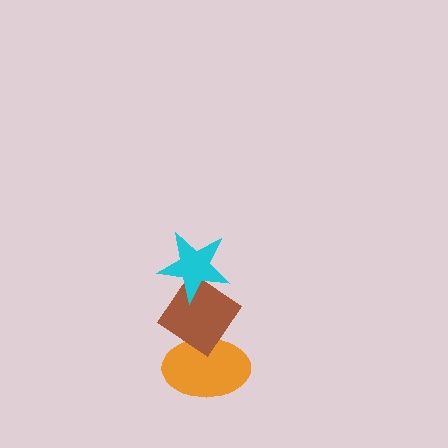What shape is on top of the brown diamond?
The cyan star is on top of the brown diamond.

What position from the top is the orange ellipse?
The orange ellipse is 3rd from the top.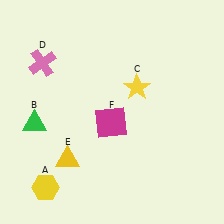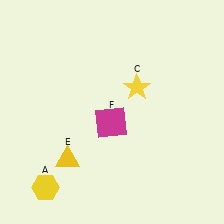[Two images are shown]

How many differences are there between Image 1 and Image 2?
There are 2 differences between the two images.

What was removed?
The pink cross (D), the green triangle (B) were removed in Image 2.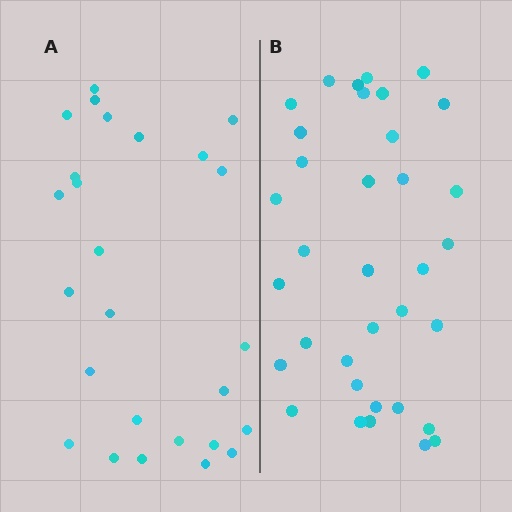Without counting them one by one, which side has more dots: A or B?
Region B (the right region) has more dots.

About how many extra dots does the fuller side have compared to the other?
Region B has roughly 8 or so more dots than region A.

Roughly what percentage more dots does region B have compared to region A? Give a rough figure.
About 35% more.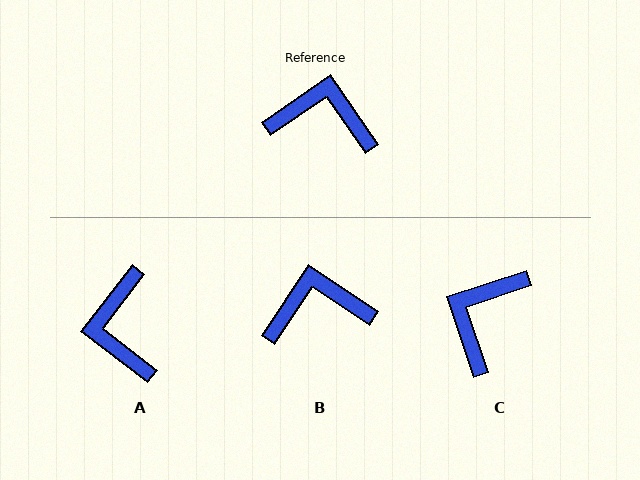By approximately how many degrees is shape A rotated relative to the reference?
Approximately 108 degrees counter-clockwise.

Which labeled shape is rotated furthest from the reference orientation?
A, about 108 degrees away.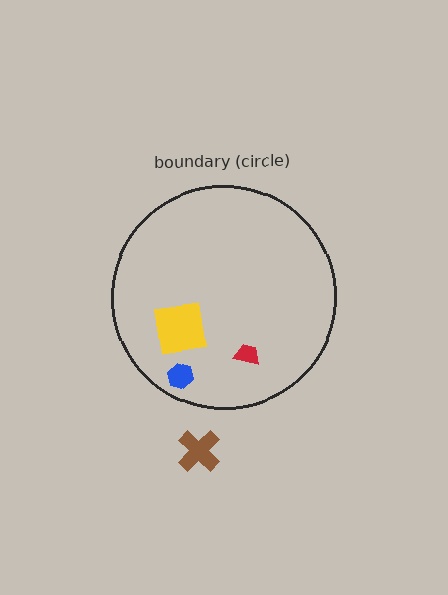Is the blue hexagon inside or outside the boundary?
Inside.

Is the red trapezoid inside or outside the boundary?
Inside.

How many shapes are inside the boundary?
3 inside, 1 outside.